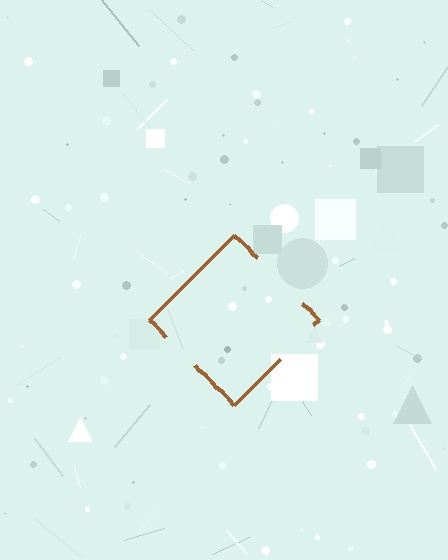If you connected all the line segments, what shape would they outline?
They would outline a diamond.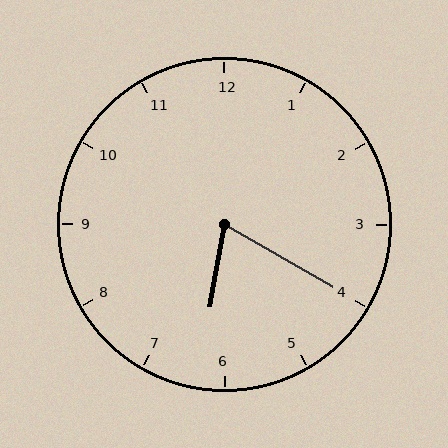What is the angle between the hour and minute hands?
Approximately 70 degrees.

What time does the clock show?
6:20.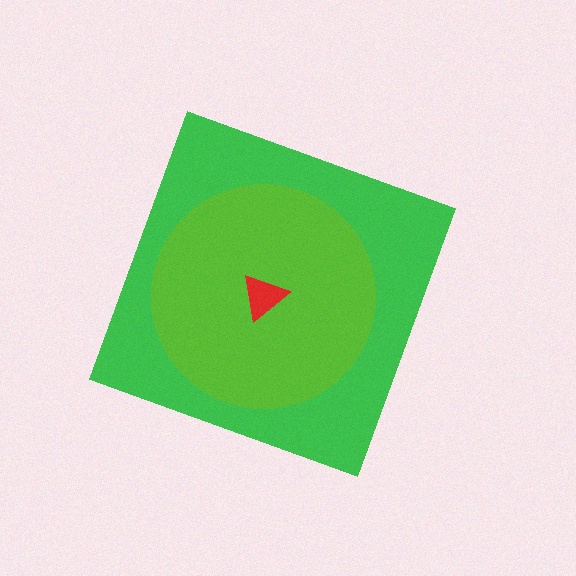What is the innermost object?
The red triangle.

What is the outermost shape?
The green diamond.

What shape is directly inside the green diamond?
The lime circle.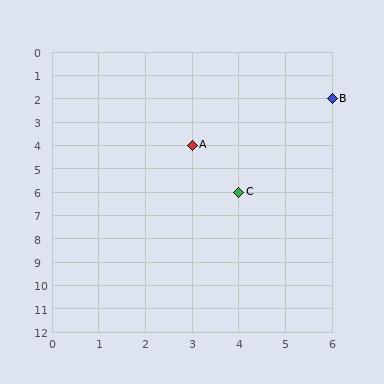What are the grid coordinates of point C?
Point C is at grid coordinates (4, 6).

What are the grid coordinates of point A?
Point A is at grid coordinates (3, 4).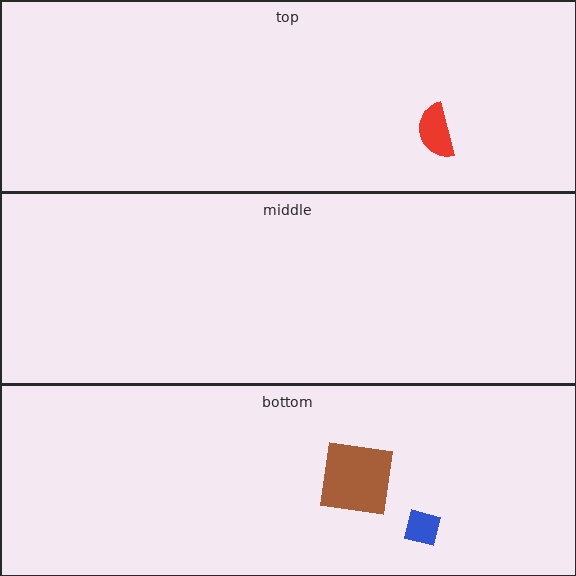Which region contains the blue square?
The bottom region.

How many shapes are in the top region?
1.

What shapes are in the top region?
The red semicircle.